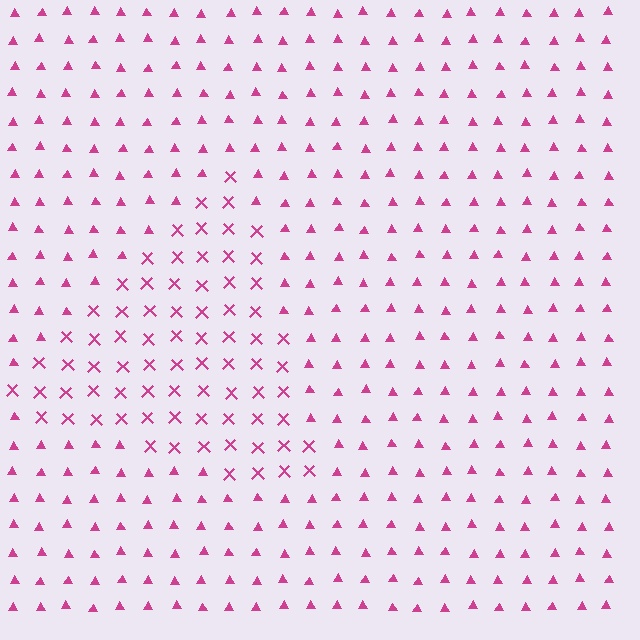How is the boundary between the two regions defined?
The boundary is defined by a change in element shape: X marks inside vs. triangles outside. All elements share the same color and spacing.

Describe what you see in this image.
The image is filled with small magenta elements arranged in a uniform grid. A triangle-shaped region contains X marks, while the surrounding area contains triangles. The boundary is defined purely by the change in element shape.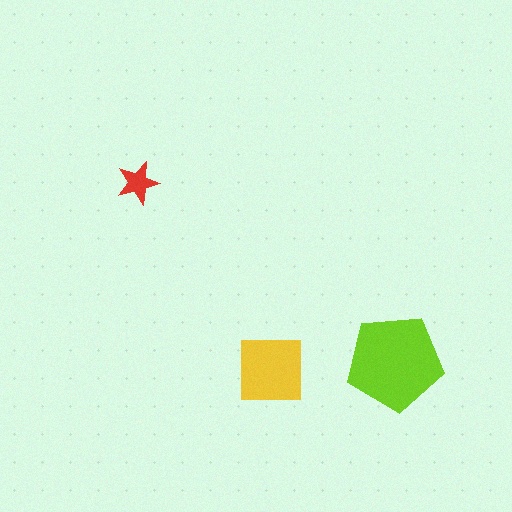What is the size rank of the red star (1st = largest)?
3rd.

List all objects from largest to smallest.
The lime pentagon, the yellow square, the red star.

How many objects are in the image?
There are 3 objects in the image.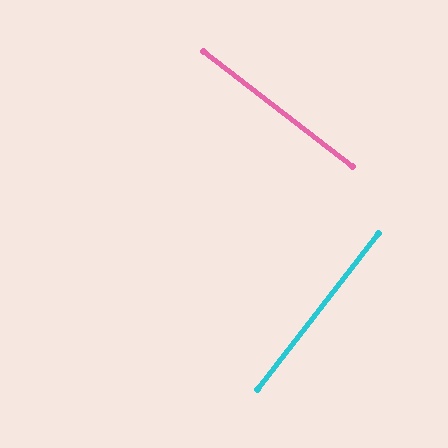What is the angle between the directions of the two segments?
Approximately 90 degrees.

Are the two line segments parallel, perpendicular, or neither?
Perpendicular — they meet at approximately 90°.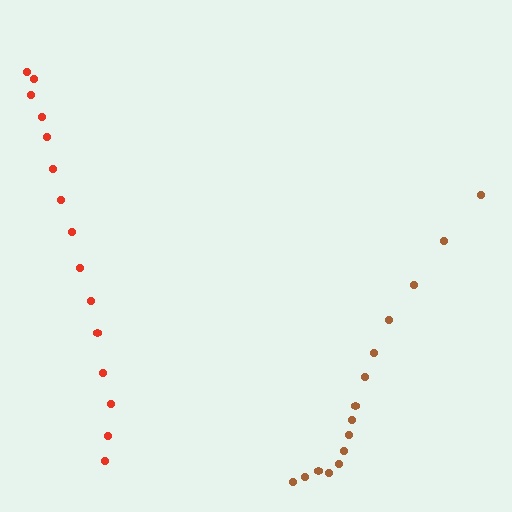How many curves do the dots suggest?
There are 2 distinct paths.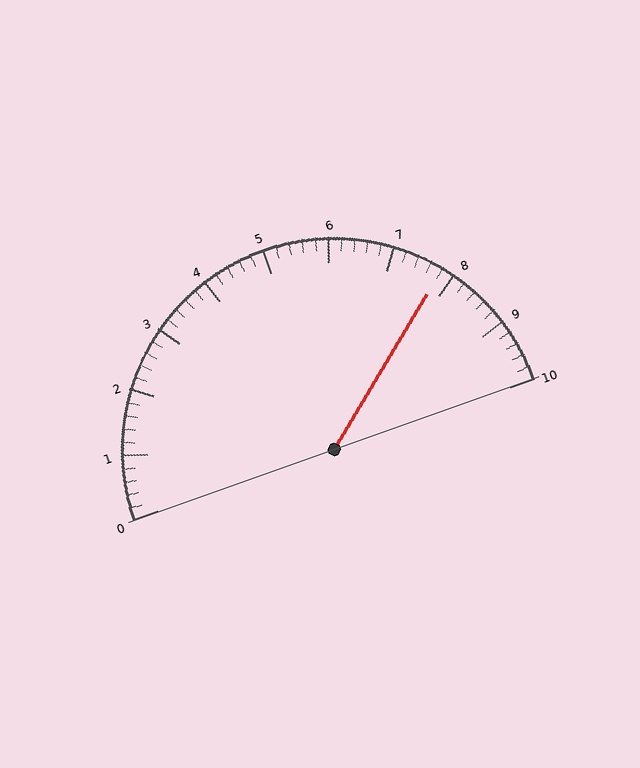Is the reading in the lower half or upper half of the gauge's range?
The reading is in the upper half of the range (0 to 10).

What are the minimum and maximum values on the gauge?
The gauge ranges from 0 to 10.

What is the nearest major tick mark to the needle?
The nearest major tick mark is 8.